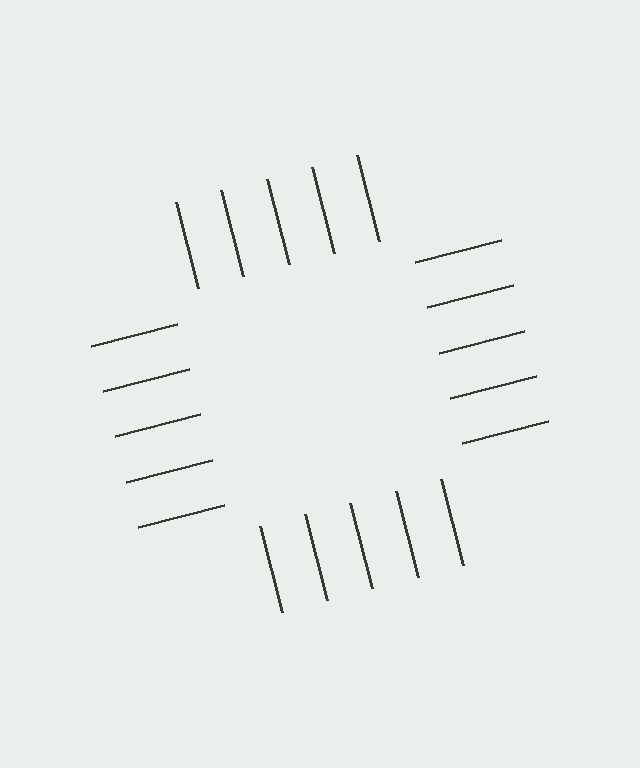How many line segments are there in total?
20 — 5 along each of the 4 edges.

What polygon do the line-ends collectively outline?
An illusory square — the line segments terminate on its edges but no continuous stroke is drawn.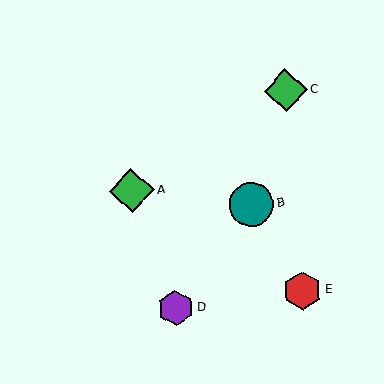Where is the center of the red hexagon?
The center of the red hexagon is at (302, 291).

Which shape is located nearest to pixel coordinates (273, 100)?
The green diamond (labeled C) at (286, 90) is nearest to that location.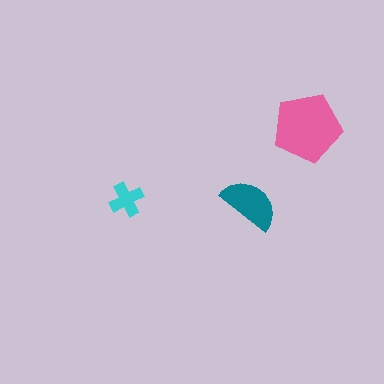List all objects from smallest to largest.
The cyan cross, the teal semicircle, the pink pentagon.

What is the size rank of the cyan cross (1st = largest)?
3rd.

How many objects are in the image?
There are 3 objects in the image.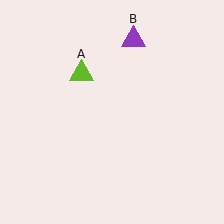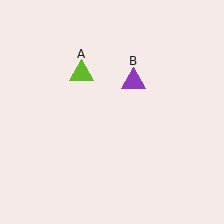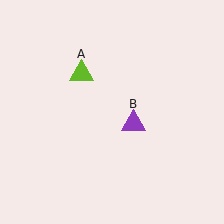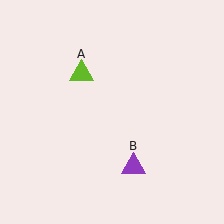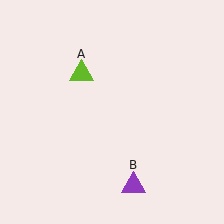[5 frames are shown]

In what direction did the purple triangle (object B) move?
The purple triangle (object B) moved down.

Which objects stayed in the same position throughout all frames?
Lime triangle (object A) remained stationary.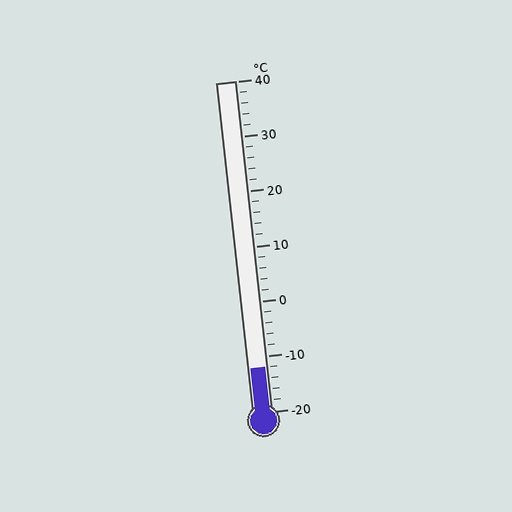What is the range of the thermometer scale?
The thermometer scale ranges from -20°C to 40°C.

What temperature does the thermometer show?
The thermometer shows approximately -12°C.